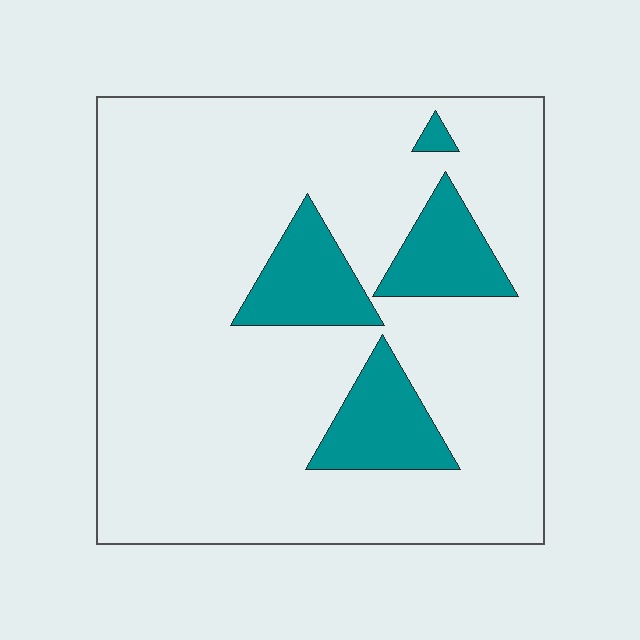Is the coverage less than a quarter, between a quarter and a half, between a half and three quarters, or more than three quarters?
Less than a quarter.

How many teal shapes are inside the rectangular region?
4.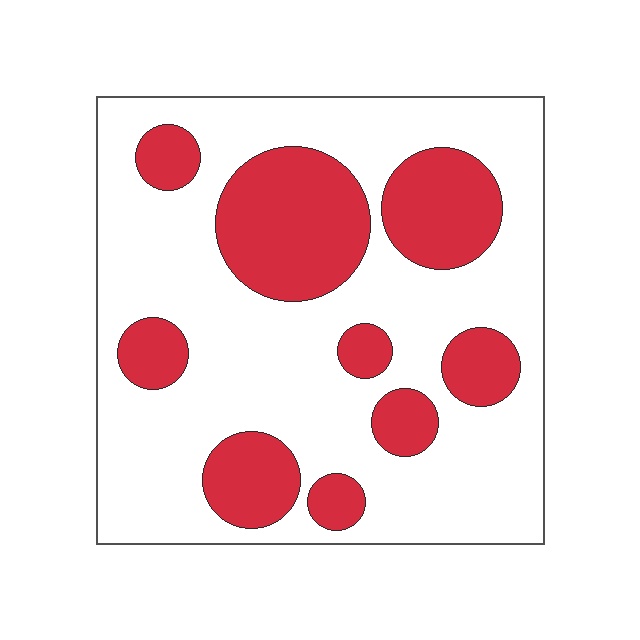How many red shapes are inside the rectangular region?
9.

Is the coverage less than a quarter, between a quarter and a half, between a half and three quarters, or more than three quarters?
Between a quarter and a half.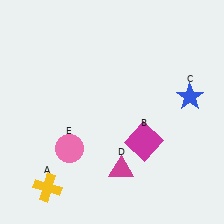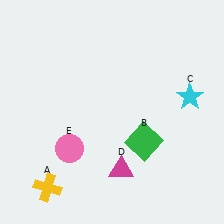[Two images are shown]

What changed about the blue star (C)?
In Image 1, C is blue. In Image 2, it changed to cyan.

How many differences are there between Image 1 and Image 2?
There are 2 differences between the two images.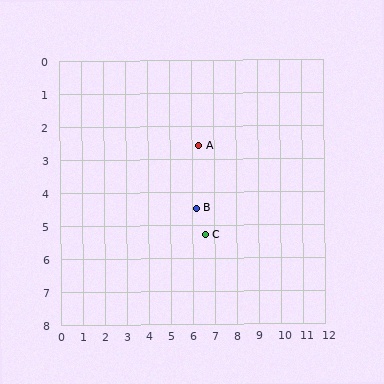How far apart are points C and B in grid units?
Points C and B are about 0.9 grid units apart.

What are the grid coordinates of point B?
Point B is at approximately (6.2, 4.5).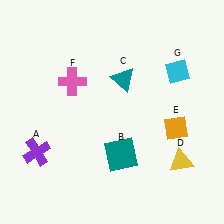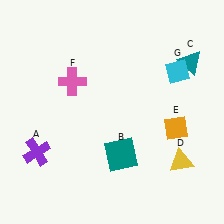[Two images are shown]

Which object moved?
The teal triangle (C) moved right.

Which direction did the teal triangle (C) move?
The teal triangle (C) moved right.